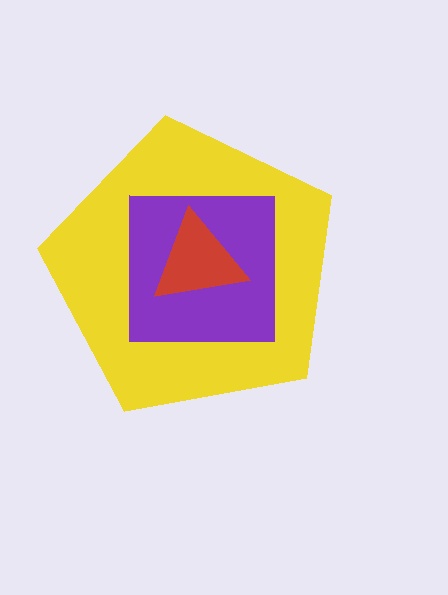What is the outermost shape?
The yellow pentagon.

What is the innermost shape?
The red triangle.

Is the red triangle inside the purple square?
Yes.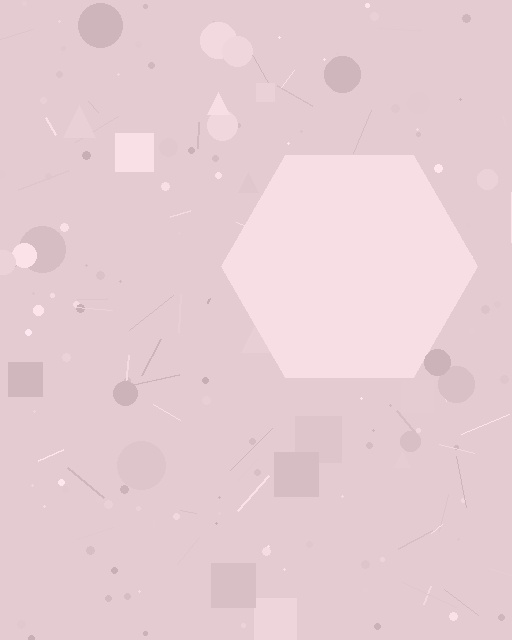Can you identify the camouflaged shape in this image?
The camouflaged shape is a hexagon.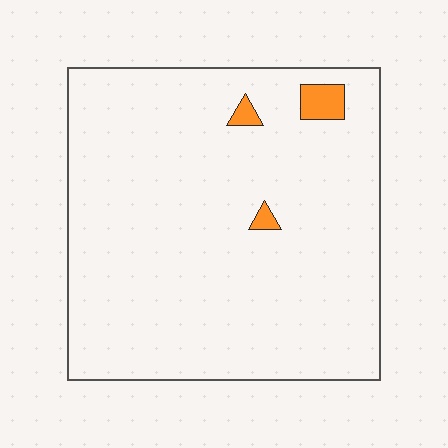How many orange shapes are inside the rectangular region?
3.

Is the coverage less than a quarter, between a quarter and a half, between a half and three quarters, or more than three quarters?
Less than a quarter.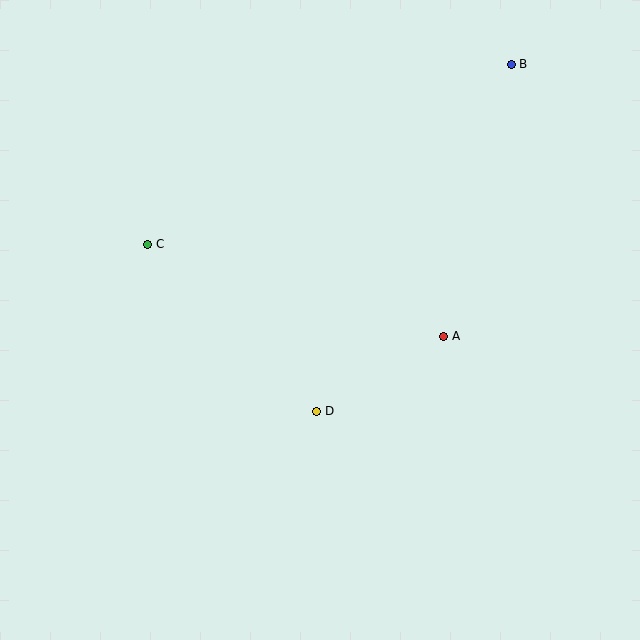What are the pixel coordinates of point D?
Point D is at (317, 411).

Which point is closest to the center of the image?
Point D at (317, 411) is closest to the center.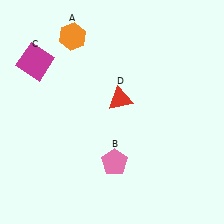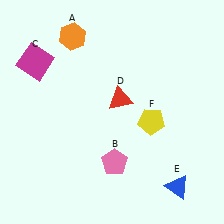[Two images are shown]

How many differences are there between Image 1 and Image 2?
There are 2 differences between the two images.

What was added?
A blue triangle (E), a yellow pentagon (F) were added in Image 2.